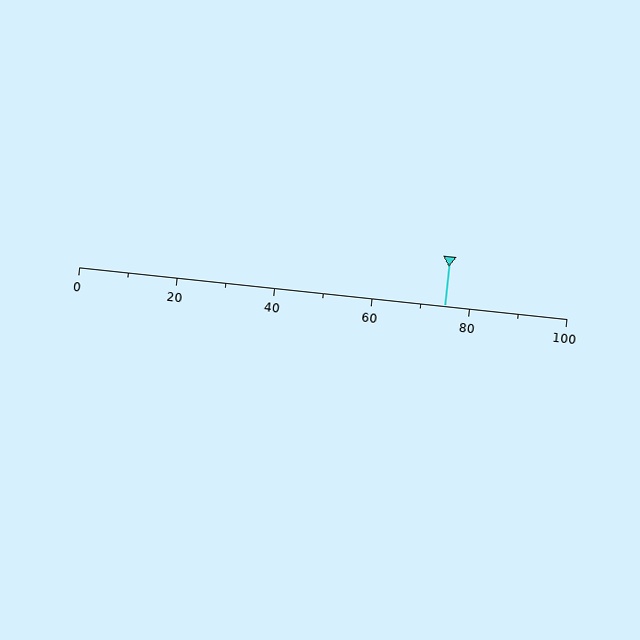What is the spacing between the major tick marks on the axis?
The major ticks are spaced 20 apart.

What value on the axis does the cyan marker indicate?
The marker indicates approximately 75.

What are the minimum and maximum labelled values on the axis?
The axis runs from 0 to 100.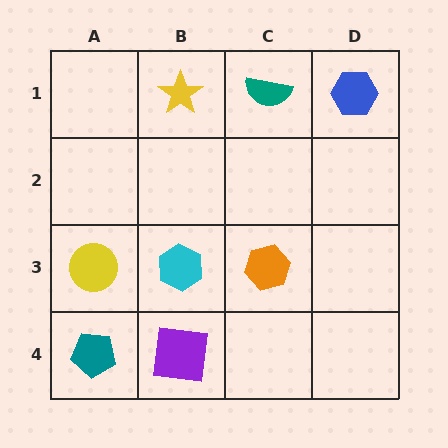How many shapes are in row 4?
2 shapes.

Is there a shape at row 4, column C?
No, that cell is empty.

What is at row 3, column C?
An orange hexagon.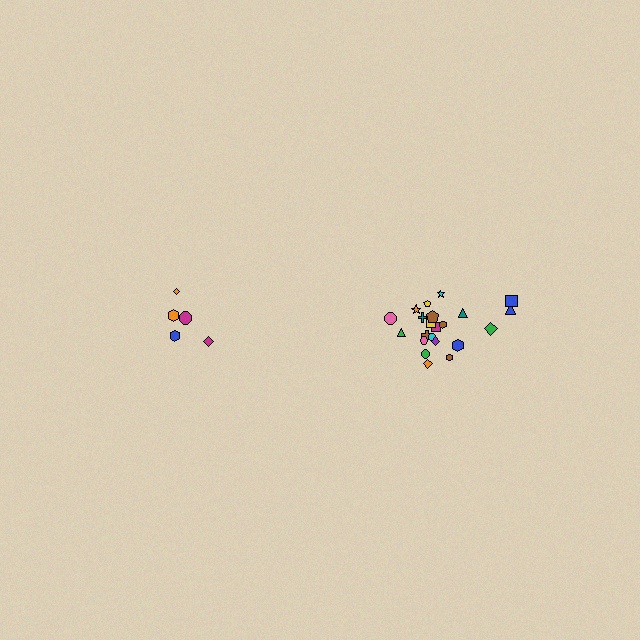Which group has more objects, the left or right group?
The right group.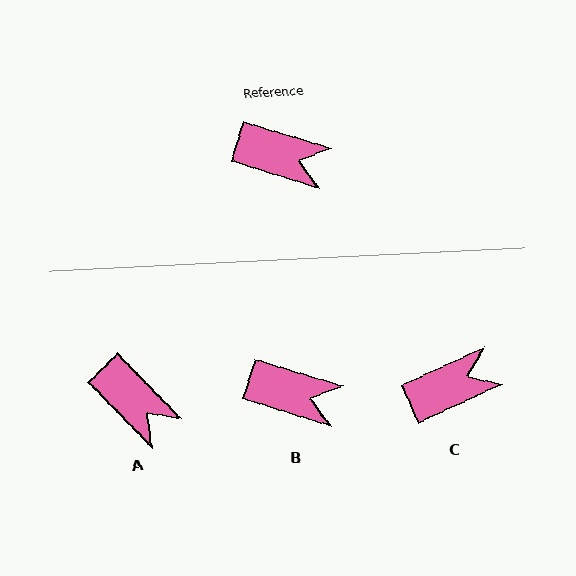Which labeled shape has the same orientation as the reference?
B.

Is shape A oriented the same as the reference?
No, it is off by about 28 degrees.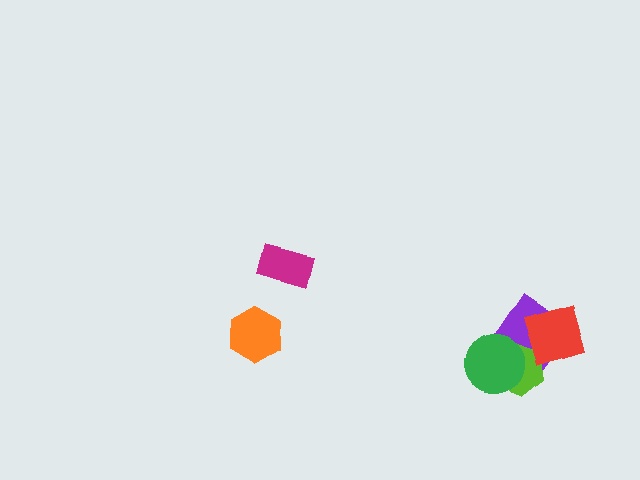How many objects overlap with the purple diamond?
3 objects overlap with the purple diamond.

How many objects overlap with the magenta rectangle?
0 objects overlap with the magenta rectangle.